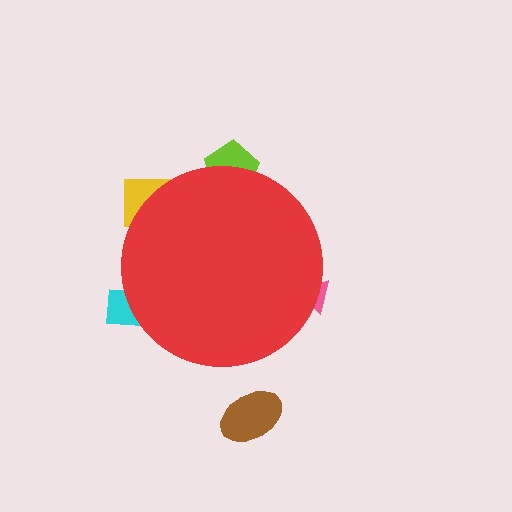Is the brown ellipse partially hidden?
No, the brown ellipse is fully visible.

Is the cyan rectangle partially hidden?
Yes, the cyan rectangle is partially hidden behind the red circle.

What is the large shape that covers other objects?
A red circle.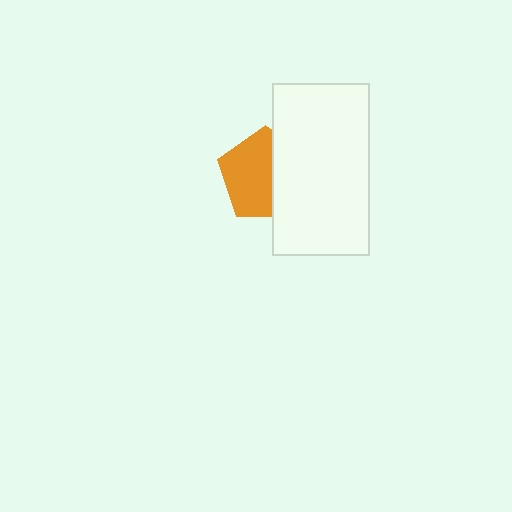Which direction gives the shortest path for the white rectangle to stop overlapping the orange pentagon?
Moving right gives the shortest separation.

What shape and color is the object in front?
The object in front is a white rectangle.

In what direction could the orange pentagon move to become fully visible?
The orange pentagon could move left. That would shift it out from behind the white rectangle entirely.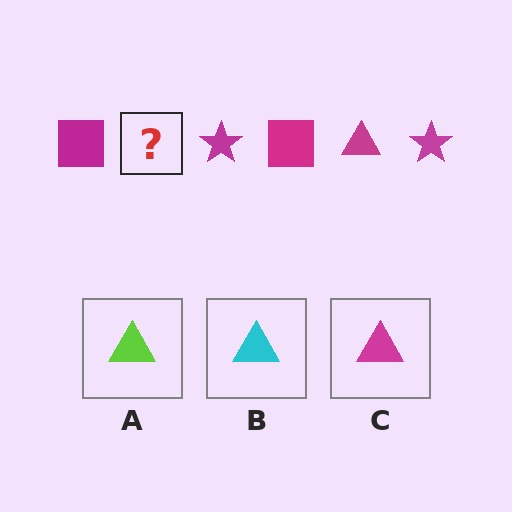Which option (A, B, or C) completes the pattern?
C.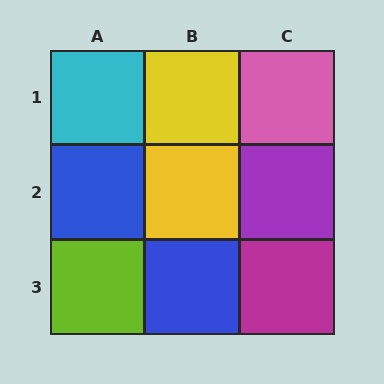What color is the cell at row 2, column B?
Yellow.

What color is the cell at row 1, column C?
Pink.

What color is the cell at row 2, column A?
Blue.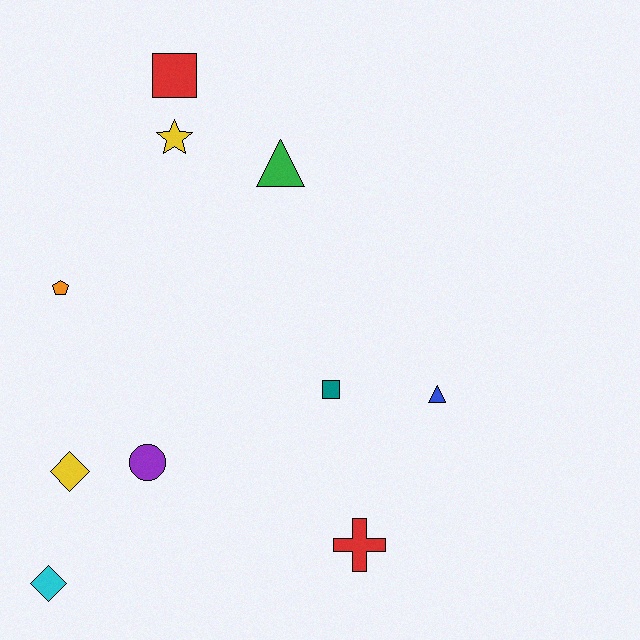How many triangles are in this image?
There are 2 triangles.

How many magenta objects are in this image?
There are no magenta objects.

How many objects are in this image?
There are 10 objects.